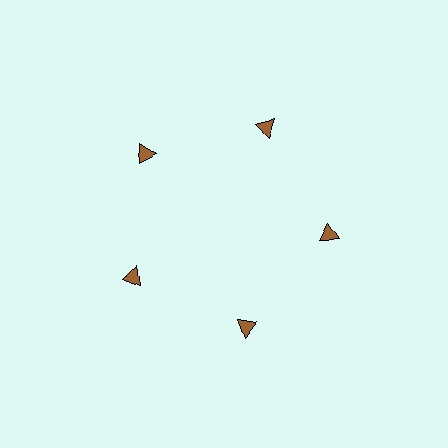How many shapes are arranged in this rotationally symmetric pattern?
There are 5 shapes, arranged in 5 groups of 1.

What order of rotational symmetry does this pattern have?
This pattern has 5-fold rotational symmetry.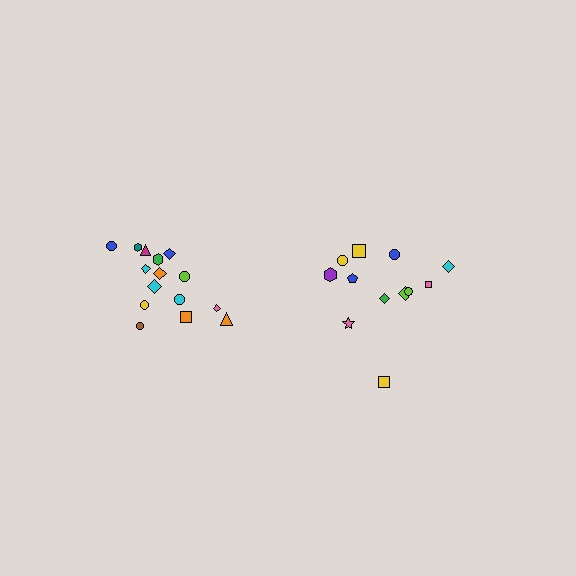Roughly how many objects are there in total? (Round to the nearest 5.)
Roughly 25 objects in total.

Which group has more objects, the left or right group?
The left group.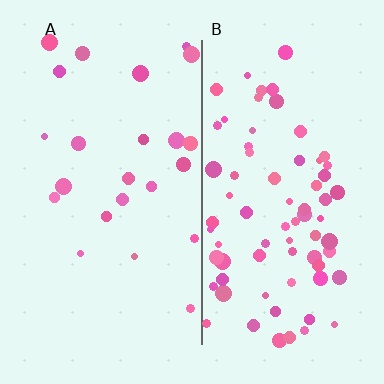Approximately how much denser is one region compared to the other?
Approximately 3.2× — region B over region A.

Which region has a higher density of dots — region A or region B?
B (the right).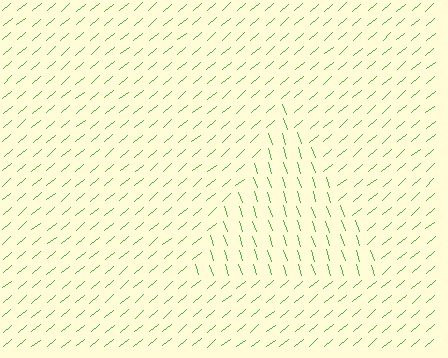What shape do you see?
I see a triangle.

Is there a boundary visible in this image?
Yes, there is a texture boundary formed by a change in line orientation.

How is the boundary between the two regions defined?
The boundary is defined purely by a change in line orientation (approximately 68 degrees difference). All lines are the same color and thickness.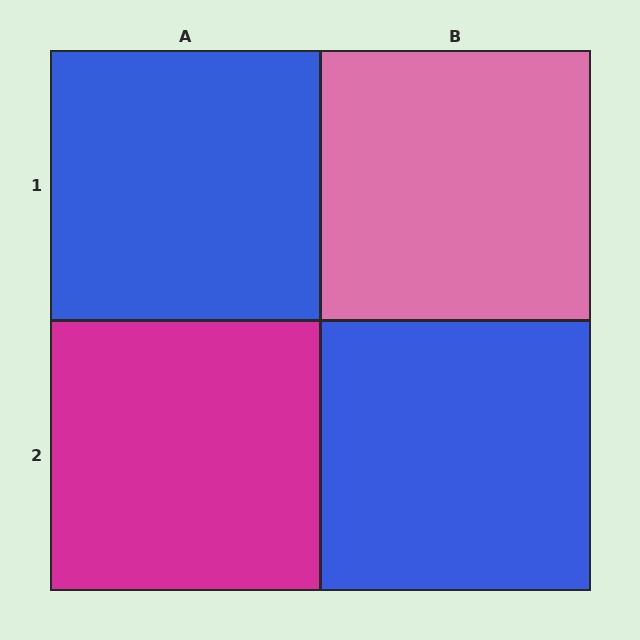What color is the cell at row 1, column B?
Pink.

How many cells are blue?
2 cells are blue.